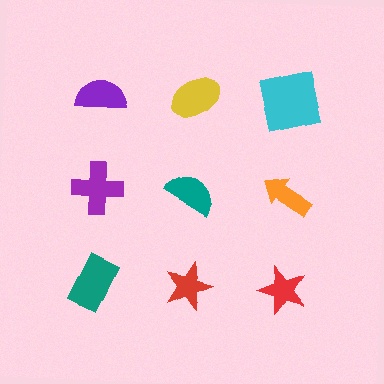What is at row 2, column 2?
A teal semicircle.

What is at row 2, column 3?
An orange arrow.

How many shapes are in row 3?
3 shapes.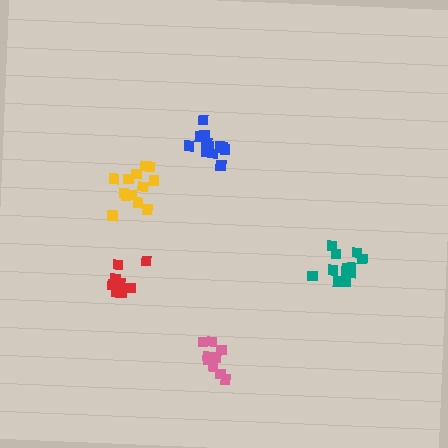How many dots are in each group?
Group 1: 12 dots, Group 2: 13 dots, Group 3: 10 dots, Group 4: 12 dots, Group 5: 8 dots (55 total).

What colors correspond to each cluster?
The clusters are colored: blue, yellow, pink, teal, red.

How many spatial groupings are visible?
There are 5 spatial groupings.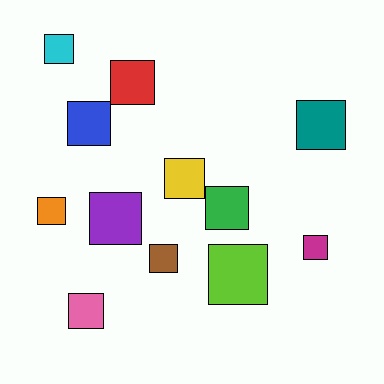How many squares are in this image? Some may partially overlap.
There are 12 squares.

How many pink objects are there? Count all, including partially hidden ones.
There is 1 pink object.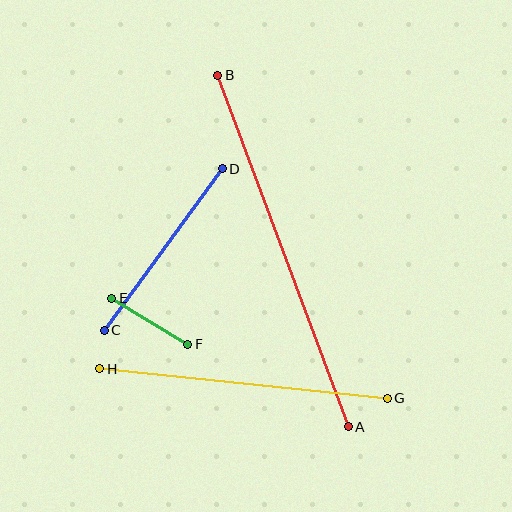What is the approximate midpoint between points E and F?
The midpoint is at approximately (150, 321) pixels.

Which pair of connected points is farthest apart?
Points A and B are farthest apart.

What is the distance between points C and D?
The distance is approximately 200 pixels.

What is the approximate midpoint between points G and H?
The midpoint is at approximately (244, 384) pixels.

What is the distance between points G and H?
The distance is approximately 289 pixels.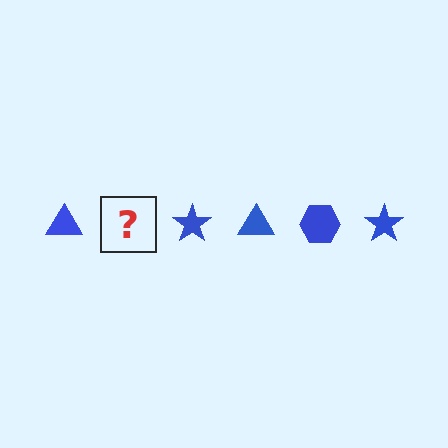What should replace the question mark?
The question mark should be replaced with a blue hexagon.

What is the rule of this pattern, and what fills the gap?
The rule is that the pattern cycles through triangle, hexagon, star shapes in blue. The gap should be filled with a blue hexagon.